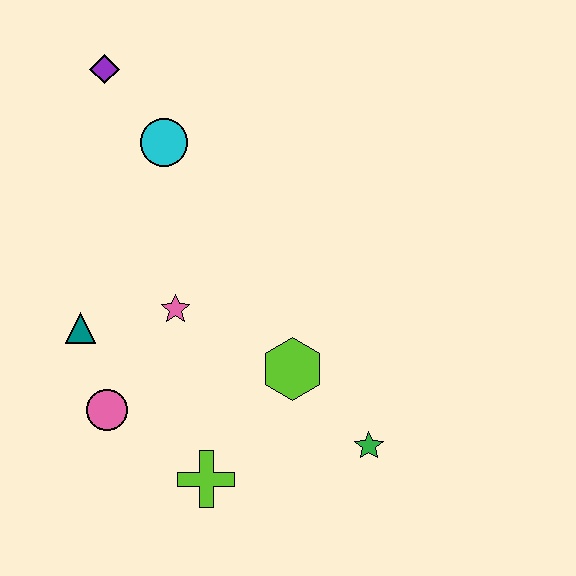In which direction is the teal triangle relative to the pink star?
The teal triangle is to the left of the pink star.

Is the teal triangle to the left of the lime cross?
Yes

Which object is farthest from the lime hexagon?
The purple diamond is farthest from the lime hexagon.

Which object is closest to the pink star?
The teal triangle is closest to the pink star.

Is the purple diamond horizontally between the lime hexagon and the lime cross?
No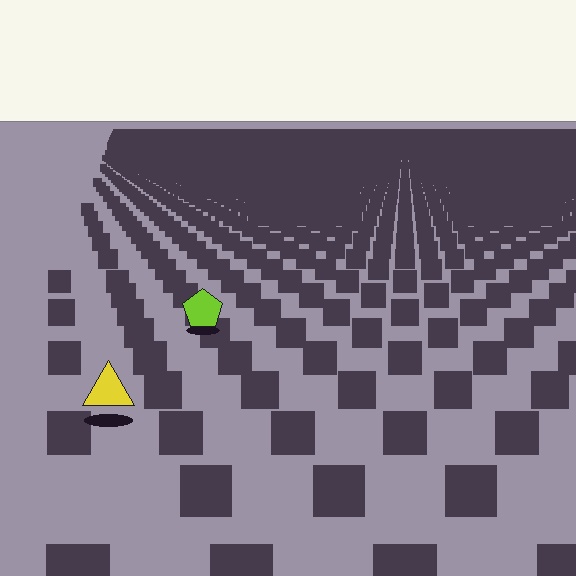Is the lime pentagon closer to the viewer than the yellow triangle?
No. The yellow triangle is closer — you can tell from the texture gradient: the ground texture is coarser near it.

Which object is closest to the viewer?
The yellow triangle is closest. The texture marks near it are larger and more spread out.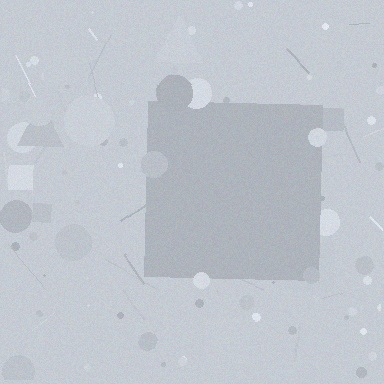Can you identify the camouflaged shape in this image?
The camouflaged shape is a square.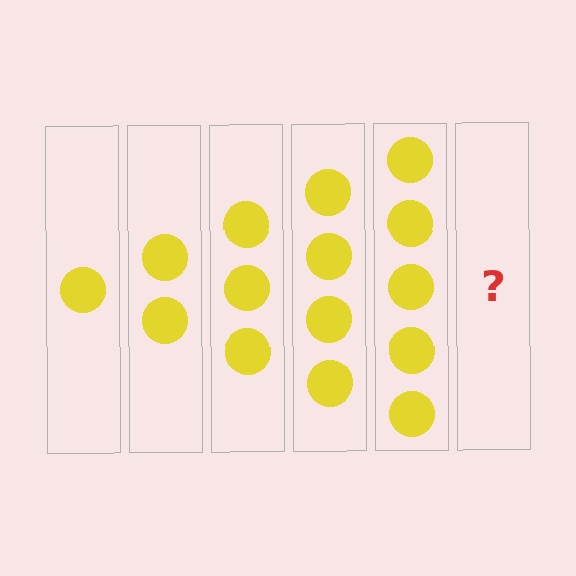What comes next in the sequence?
The next element should be 6 circles.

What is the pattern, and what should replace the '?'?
The pattern is that each step adds one more circle. The '?' should be 6 circles.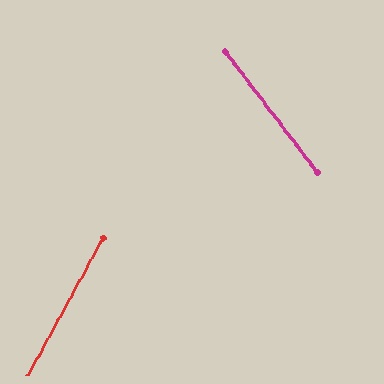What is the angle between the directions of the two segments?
Approximately 66 degrees.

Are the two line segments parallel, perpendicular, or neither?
Neither parallel nor perpendicular — they differ by about 66°.